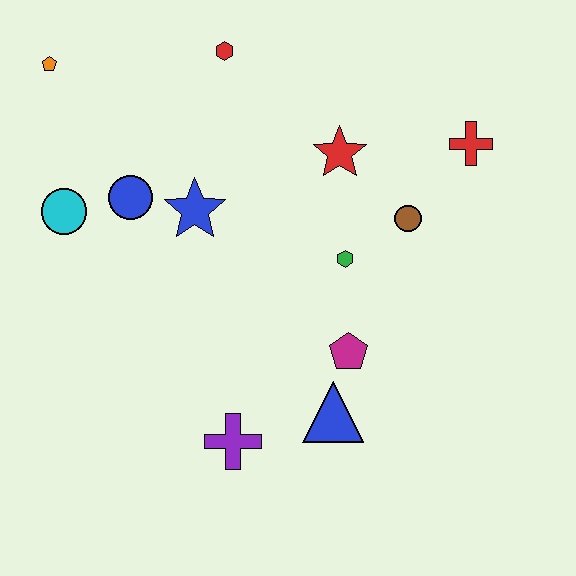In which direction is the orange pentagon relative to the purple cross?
The orange pentagon is above the purple cross.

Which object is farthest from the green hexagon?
The orange pentagon is farthest from the green hexagon.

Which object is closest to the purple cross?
The blue triangle is closest to the purple cross.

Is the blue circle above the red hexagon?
No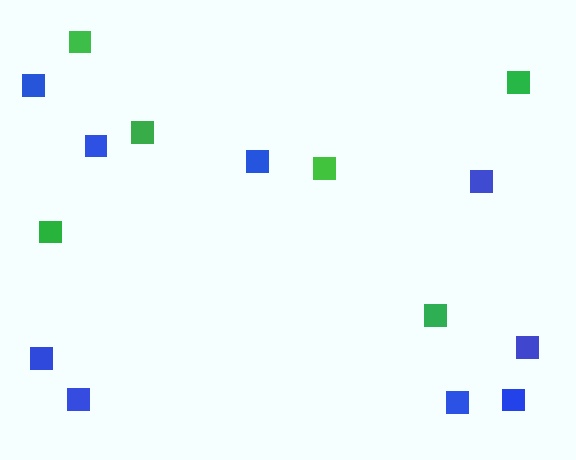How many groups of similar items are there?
There are 2 groups: one group of green squares (6) and one group of blue squares (9).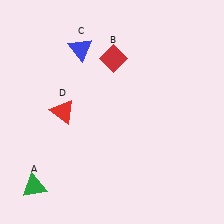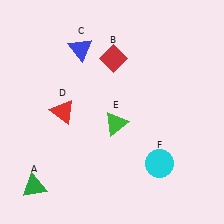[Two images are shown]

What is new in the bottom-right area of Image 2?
A cyan circle (F) was added in the bottom-right area of Image 2.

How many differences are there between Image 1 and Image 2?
There are 2 differences between the two images.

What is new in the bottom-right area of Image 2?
A green triangle (E) was added in the bottom-right area of Image 2.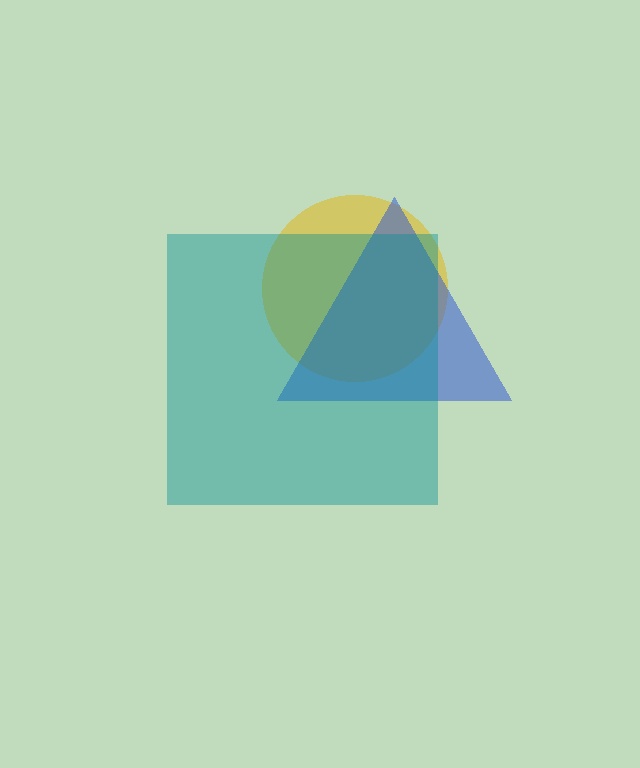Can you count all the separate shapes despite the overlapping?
Yes, there are 3 separate shapes.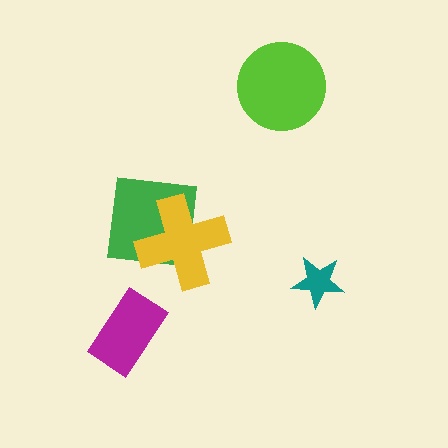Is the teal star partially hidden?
No, no other shape covers it.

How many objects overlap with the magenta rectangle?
0 objects overlap with the magenta rectangle.